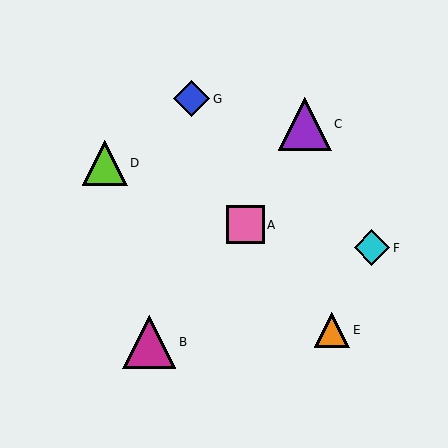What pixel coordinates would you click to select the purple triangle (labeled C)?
Click at (305, 124) to select the purple triangle C.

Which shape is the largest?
The purple triangle (labeled C) is the largest.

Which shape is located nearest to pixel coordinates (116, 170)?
The lime triangle (labeled D) at (105, 163) is nearest to that location.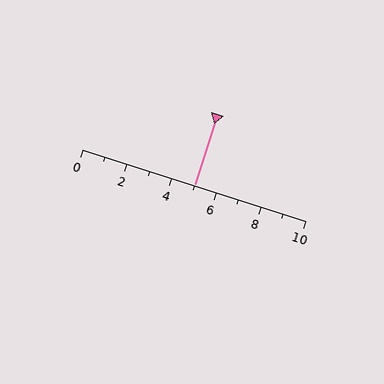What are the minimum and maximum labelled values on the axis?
The axis runs from 0 to 10.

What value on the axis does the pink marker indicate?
The marker indicates approximately 5.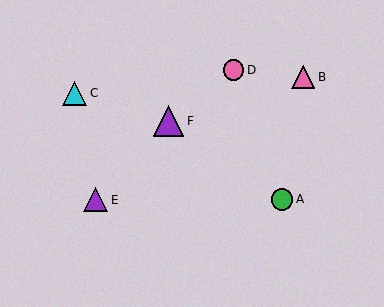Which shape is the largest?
The purple triangle (labeled F) is the largest.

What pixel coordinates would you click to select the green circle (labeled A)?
Click at (282, 199) to select the green circle A.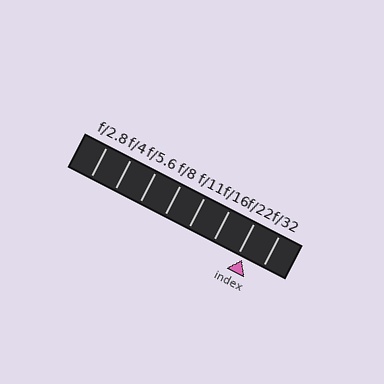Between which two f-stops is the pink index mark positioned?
The index mark is between f/22 and f/32.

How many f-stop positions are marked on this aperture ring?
There are 8 f-stop positions marked.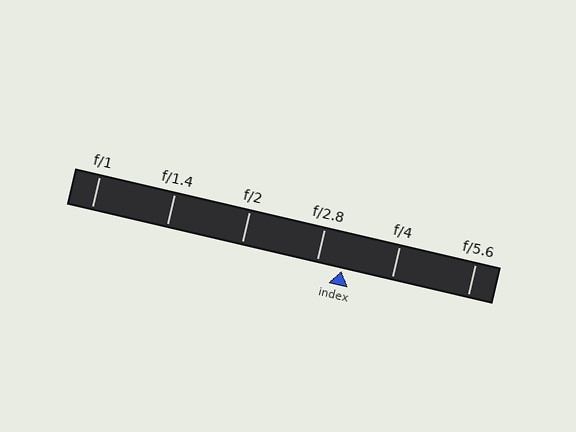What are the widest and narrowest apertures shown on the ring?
The widest aperture shown is f/1 and the narrowest is f/5.6.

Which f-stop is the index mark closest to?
The index mark is closest to f/2.8.